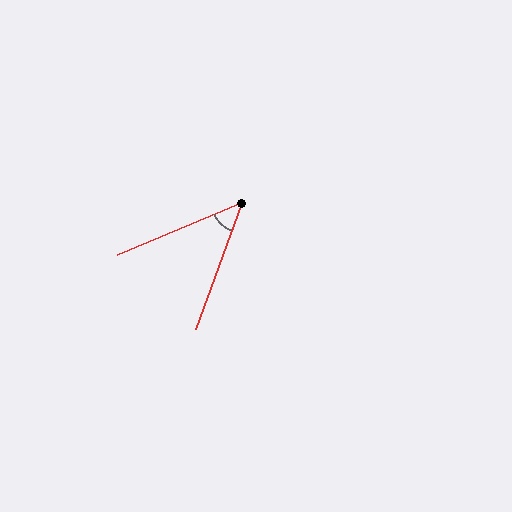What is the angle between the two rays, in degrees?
Approximately 47 degrees.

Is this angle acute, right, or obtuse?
It is acute.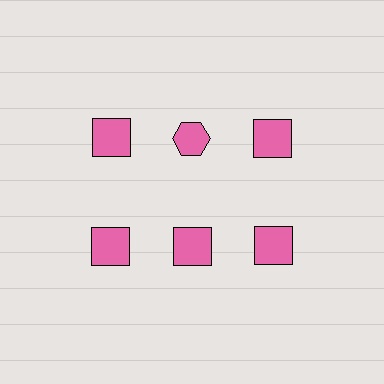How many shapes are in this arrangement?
There are 6 shapes arranged in a grid pattern.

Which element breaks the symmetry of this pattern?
The pink hexagon in the top row, second from left column breaks the symmetry. All other shapes are pink squares.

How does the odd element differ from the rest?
It has a different shape: hexagon instead of square.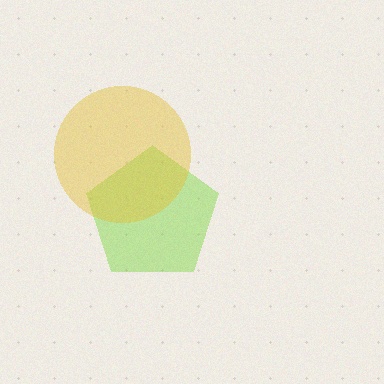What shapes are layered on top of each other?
The layered shapes are: a lime pentagon, a yellow circle.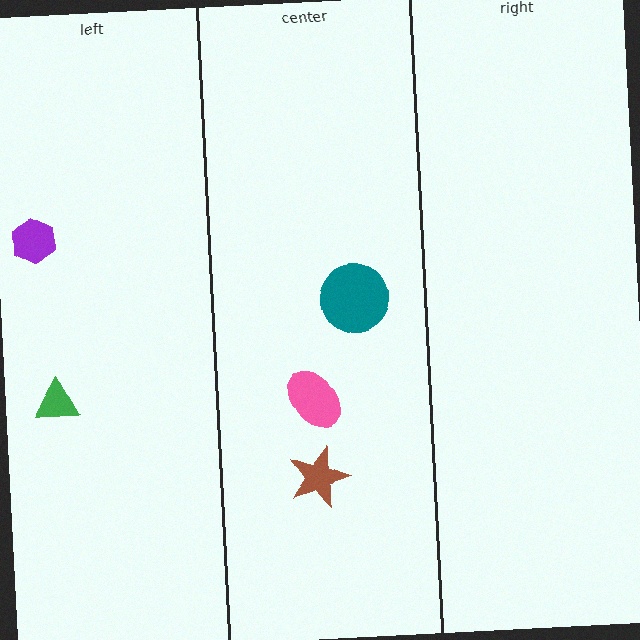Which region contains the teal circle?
The center region.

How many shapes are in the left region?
2.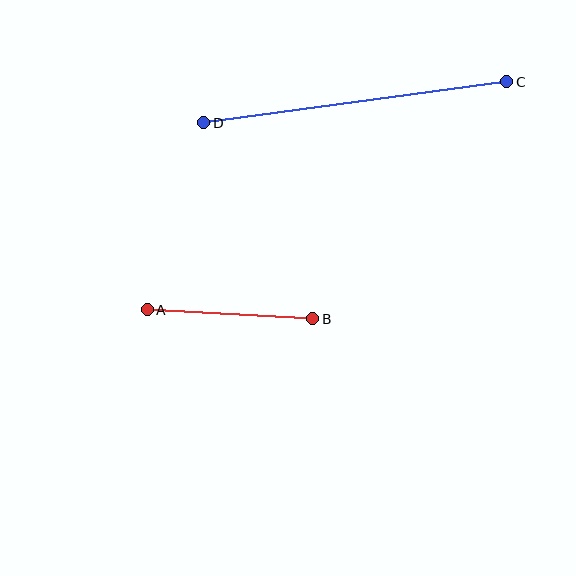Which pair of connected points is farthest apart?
Points C and D are farthest apart.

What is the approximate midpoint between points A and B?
The midpoint is at approximately (230, 314) pixels.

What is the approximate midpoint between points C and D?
The midpoint is at approximately (355, 102) pixels.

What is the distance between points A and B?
The distance is approximately 166 pixels.